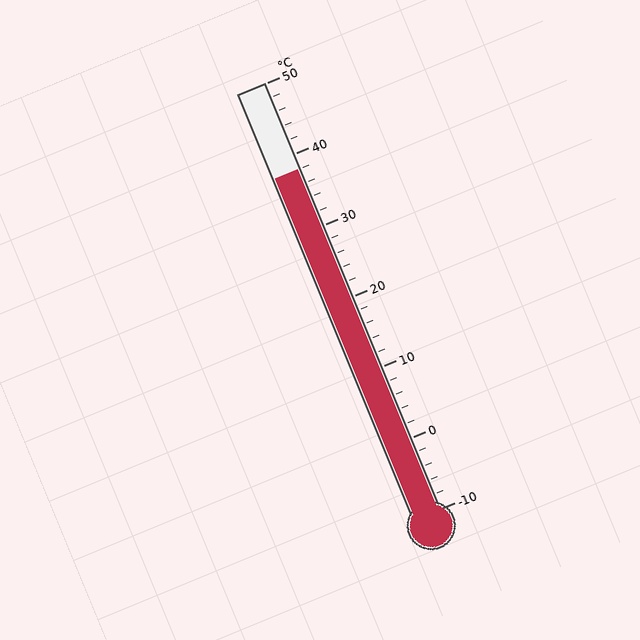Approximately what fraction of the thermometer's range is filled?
The thermometer is filled to approximately 80% of its range.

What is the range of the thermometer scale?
The thermometer scale ranges from -10°C to 50°C.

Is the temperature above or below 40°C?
The temperature is below 40°C.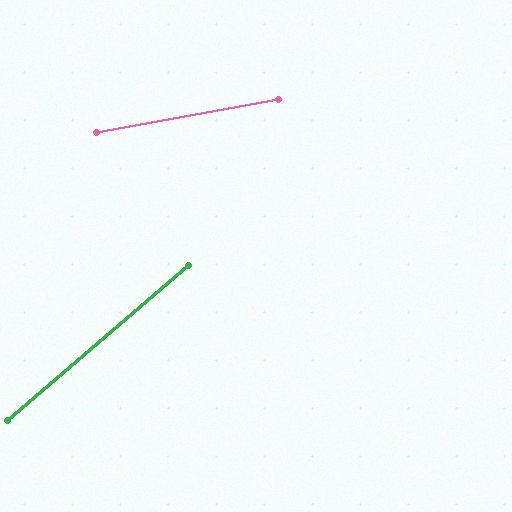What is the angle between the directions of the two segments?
Approximately 30 degrees.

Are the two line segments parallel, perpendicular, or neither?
Neither parallel nor perpendicular — they differ by about 30°.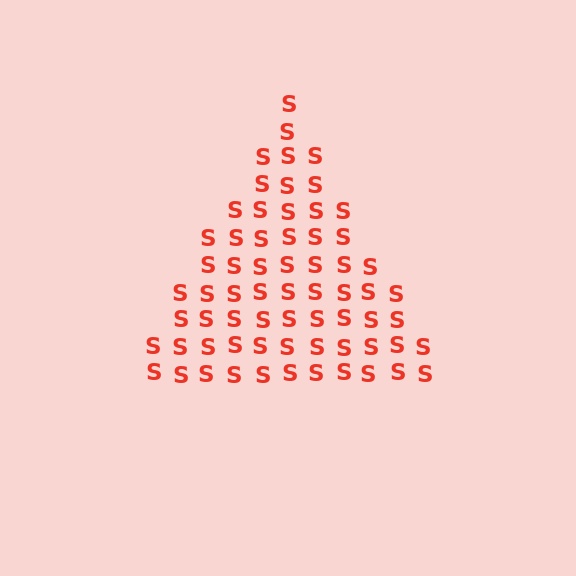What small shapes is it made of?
It is made of small letter S's.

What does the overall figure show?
The overall figure shows a triangle.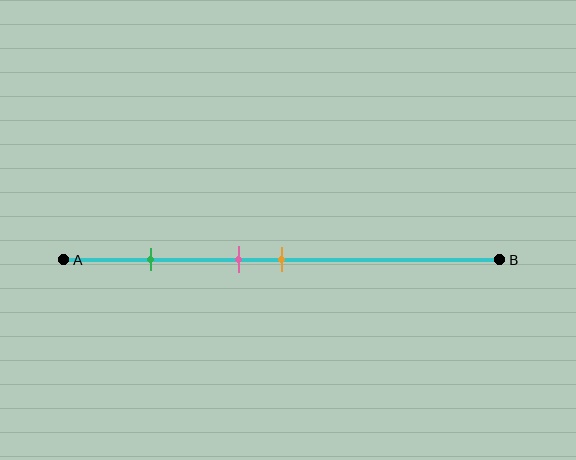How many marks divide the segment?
There are 3 marks dividing the segment.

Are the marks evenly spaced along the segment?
No, the marks are not evenly spaced.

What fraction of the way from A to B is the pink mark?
The pink mark is approximately 40% (0.4) of the way from A to B.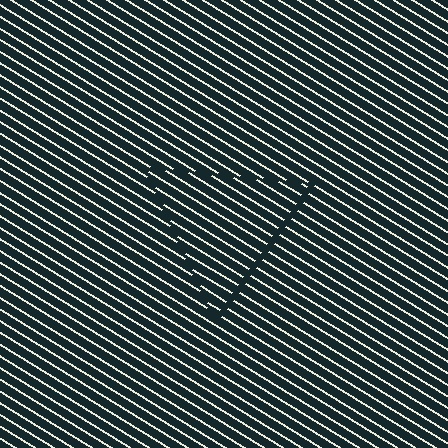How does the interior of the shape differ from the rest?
The interior of the shape contains the same grating, shifted by half a period — the contour is defined by the phase discontinuity where line-ends from the inner and outer gratings abut.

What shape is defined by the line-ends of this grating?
An illusory triangle. The interior of the shape contains the same grating, shifted by half a period — the contour is defined by the phase discontinuity where line-ends from the inner and outer gratings abut.